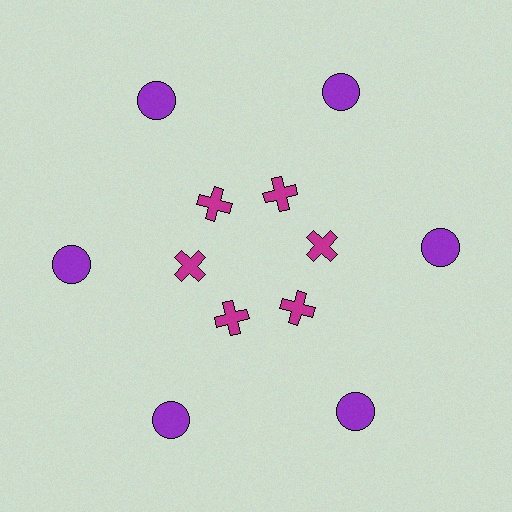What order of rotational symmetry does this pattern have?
This pattern has 6-fold rotational symmetry.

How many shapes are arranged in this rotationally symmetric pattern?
There are 12 shapes, arranged in 6 groups of 2.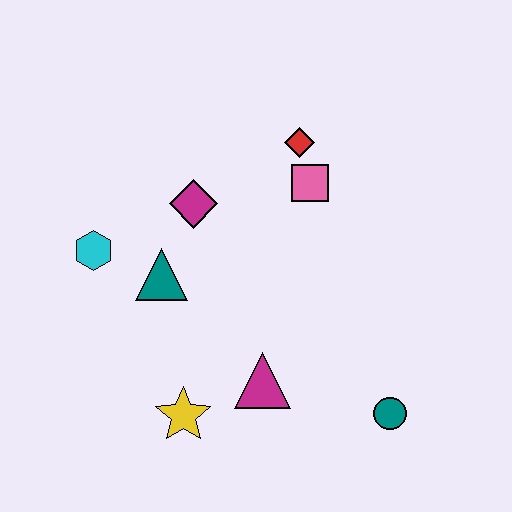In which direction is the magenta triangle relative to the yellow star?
The magenta triangle is to the right of the yellow star.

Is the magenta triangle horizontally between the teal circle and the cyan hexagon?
Yes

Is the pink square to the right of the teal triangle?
Yes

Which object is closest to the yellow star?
The magenta triangle is closest to the yellow star.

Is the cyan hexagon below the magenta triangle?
No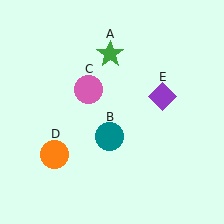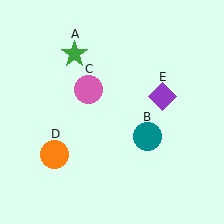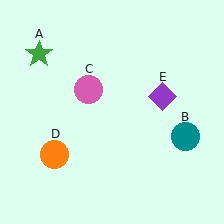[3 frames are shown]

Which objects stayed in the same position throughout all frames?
Pink circle (object C) and orange circle (object D) and purple diamond (object E) remained stationary.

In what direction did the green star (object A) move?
The green star (object A) moved left.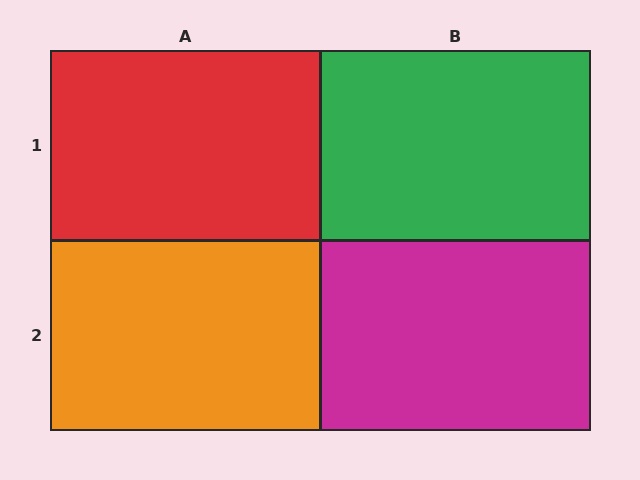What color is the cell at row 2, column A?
Orange.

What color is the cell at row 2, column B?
Magenta.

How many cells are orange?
1 cell is orange.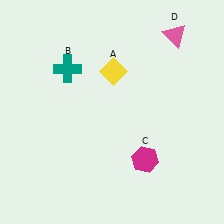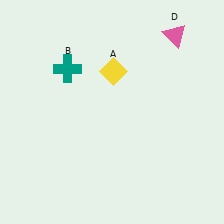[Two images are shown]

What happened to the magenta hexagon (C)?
The magenta hexagon (C) was removed in Image 2. It was in the bottom-right area of Image 1.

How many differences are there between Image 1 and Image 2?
There is 1 difference between the two images.